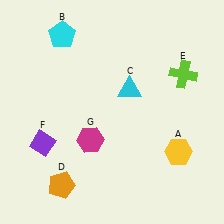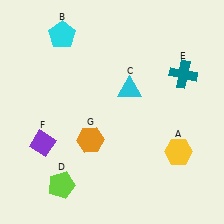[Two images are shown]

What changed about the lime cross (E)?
In Image 1, E is lime. In Image 2, it changed to teal.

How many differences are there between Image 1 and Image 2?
There are 3 differences between the two images.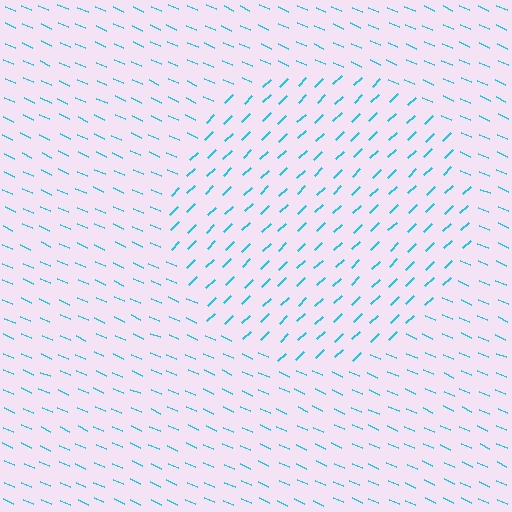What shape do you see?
I see a circle.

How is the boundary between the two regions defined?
The boundary is defined purely by a change in line orientation (approximately 68 degrees difference). All lines are the same color and thickness.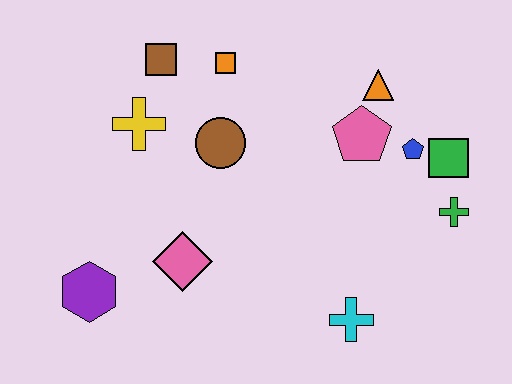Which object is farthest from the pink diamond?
The green square is farthest from the pink diamond.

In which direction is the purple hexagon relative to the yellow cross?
The purple hexagon is below the yellow cross.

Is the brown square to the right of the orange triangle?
No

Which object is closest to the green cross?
The green square is closest to the green cross.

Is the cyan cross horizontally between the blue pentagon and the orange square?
Yes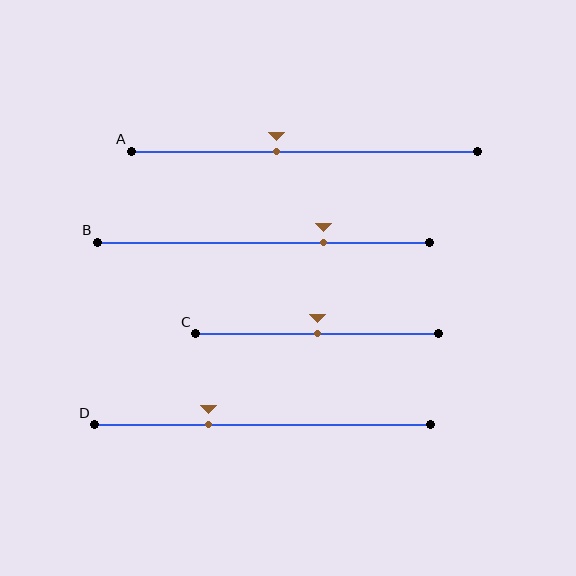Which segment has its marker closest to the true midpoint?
Segment C has its marker closest to the true midpoint.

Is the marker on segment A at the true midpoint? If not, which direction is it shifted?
No, the marker on segment A is shifted to the left by about 8% of the segment length.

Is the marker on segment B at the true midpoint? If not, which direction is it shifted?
No, the marker on segment B is shifted to the right by about 18% of the segment length.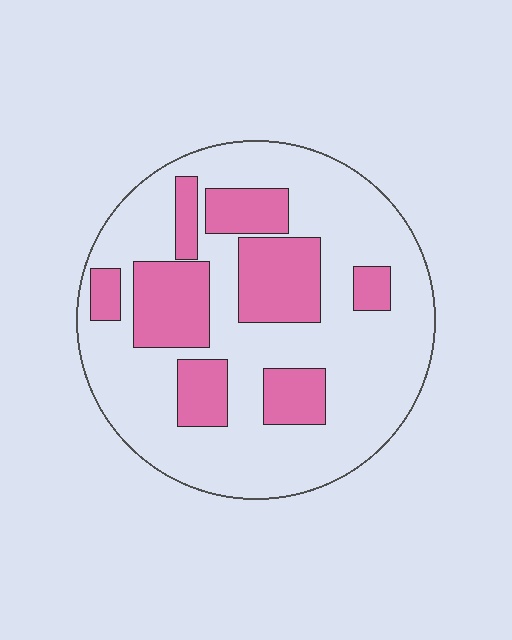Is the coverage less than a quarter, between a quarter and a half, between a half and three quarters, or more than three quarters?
Between a quarter and a half.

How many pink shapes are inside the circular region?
8.